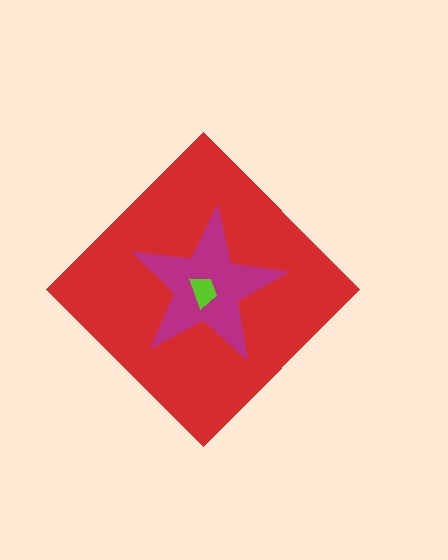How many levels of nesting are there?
3.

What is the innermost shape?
The lime trapezoid.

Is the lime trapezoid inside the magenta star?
Yes.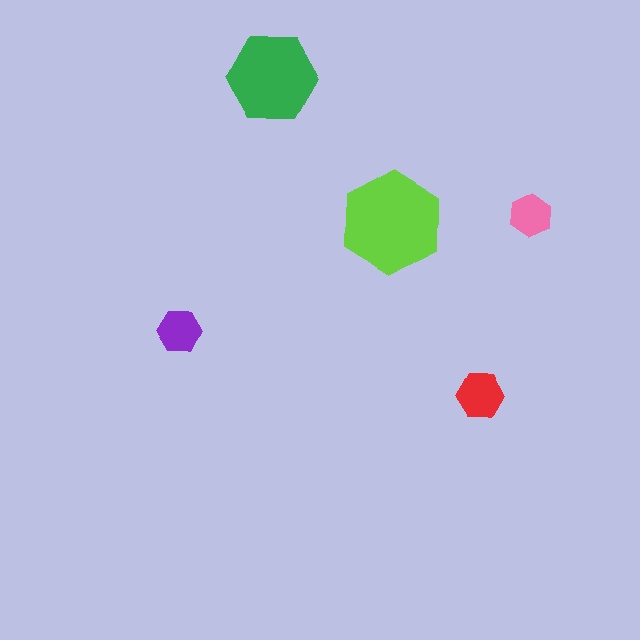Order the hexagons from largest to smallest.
the lime one, the green one, the red one, the purple one, the pink one.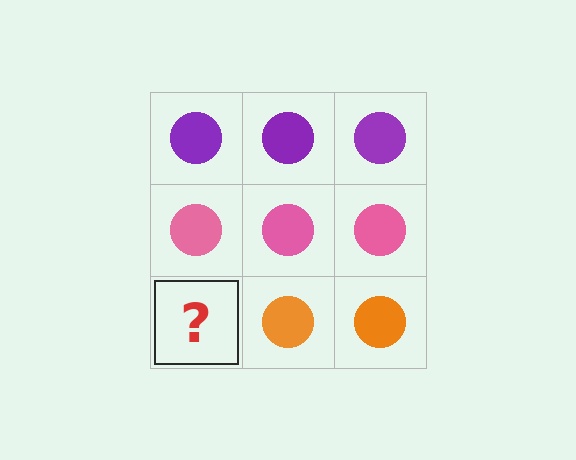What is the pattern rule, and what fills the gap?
The rule is that each row has a consistent color. The gap should be filled with an orange circle.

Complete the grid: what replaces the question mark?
The question mark should be replaced with an orange circle.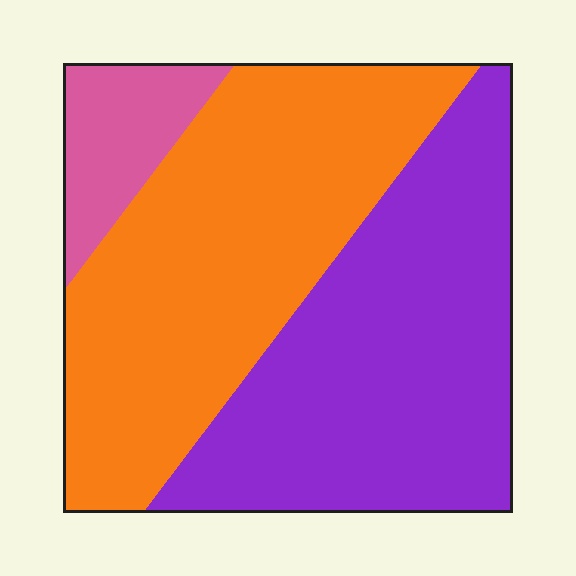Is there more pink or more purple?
Purple.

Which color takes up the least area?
Pink, at roughly 10%.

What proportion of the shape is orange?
Orange takes up between a quarter and a half of the shape.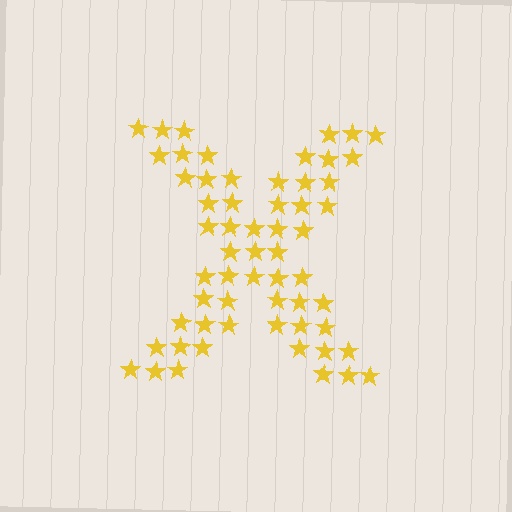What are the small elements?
The small elements are stars.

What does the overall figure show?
The overall figure shows the letter X.